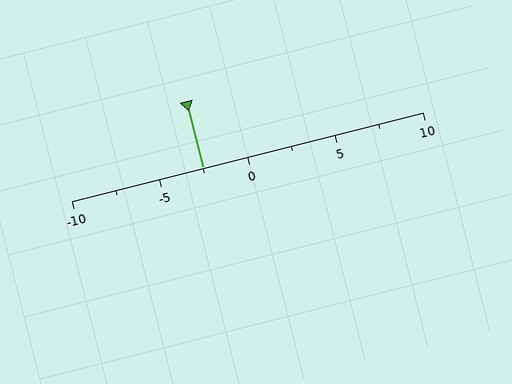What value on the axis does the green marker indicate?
The marker indicates approximately -2.5.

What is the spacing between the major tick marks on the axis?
The major ticks are spaced 5 apart.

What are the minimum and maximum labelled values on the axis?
The axis runs from -10 to 10.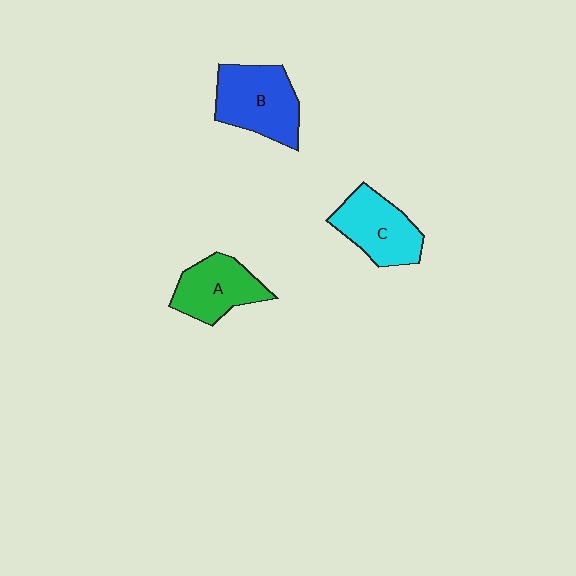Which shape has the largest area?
Shape B (blue).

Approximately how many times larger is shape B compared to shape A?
Approximately 1.2 times.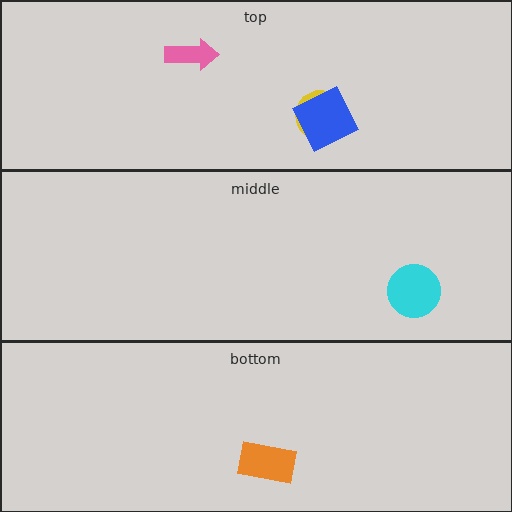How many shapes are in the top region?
3.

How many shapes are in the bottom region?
1.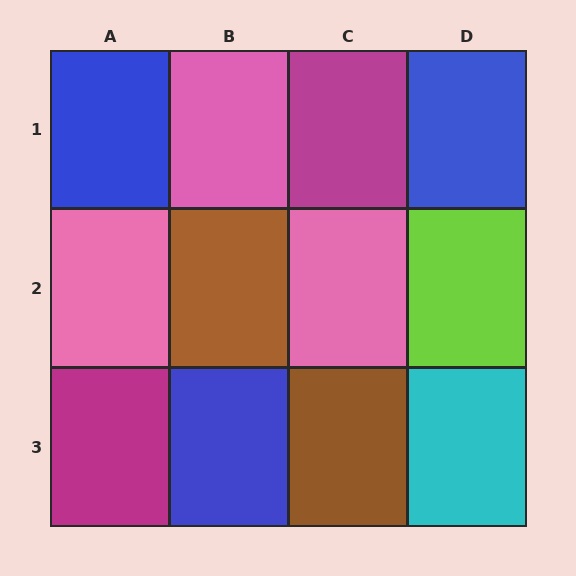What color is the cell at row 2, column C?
Pink.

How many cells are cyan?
1 cell is cyan.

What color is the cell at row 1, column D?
Blue.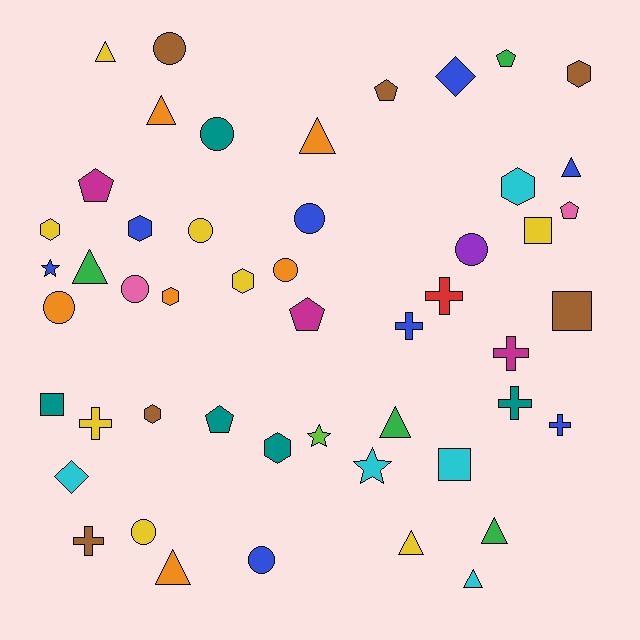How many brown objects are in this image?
There are 6 brown objects.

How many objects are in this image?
There are 50 objects.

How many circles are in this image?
There are 10 circles.